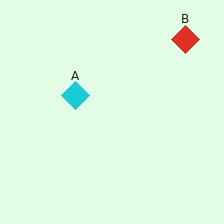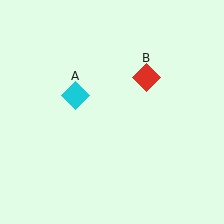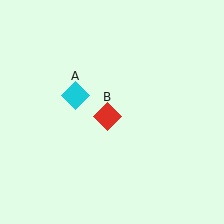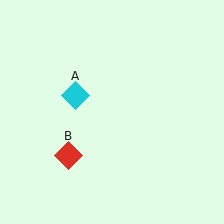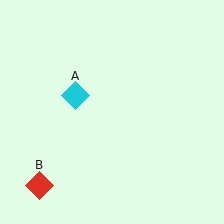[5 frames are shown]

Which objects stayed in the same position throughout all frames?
Cyan diamond (object A) remained stationary.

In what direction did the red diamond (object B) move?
The red diamond (object B) moved down and to the left.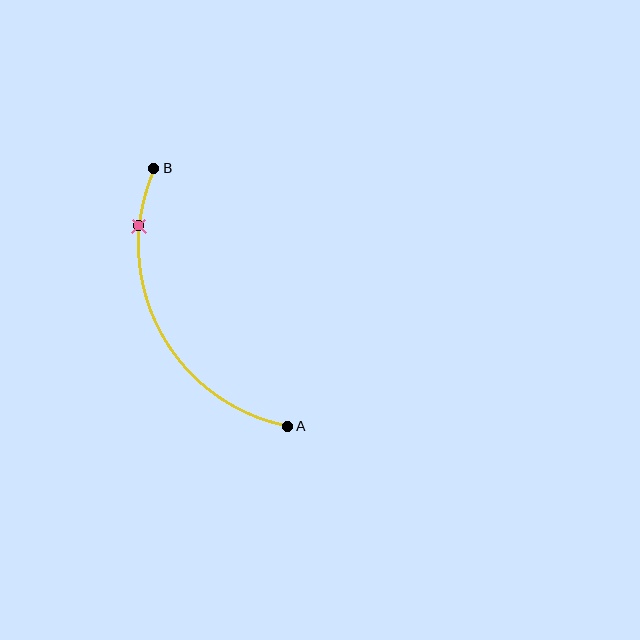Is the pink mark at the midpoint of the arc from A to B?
No. The pink mark lies on the arc but is closer to endpoint B. The arc midpoint would be at the point on the curve equidistant along the arc from both A and B.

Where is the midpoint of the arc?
The arc midpoint is the point on the curve farthest from the straight line joining A and B. It sits to the left of that line.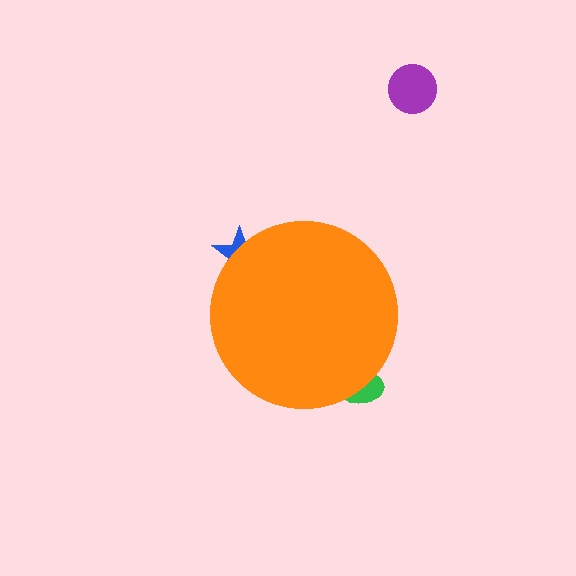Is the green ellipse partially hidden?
Yes, the green ellipse is partially hidden behind the orange circle.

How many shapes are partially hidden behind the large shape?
2 shapes are partially hidden.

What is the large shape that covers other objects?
An orange circle.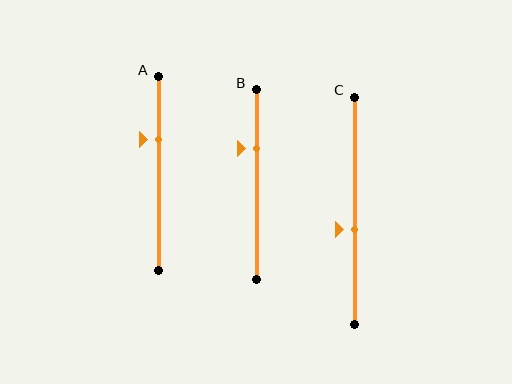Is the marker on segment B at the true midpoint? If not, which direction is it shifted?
No, the marker on segment B is shifted upward by about 19% of the segment length.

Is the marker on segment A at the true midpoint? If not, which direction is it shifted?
No, the marker on segment A is shifted upward by about 17% of the segment length.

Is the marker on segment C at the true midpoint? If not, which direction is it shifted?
No, the marker on segment C is shifted downward by about 8% of the segment length.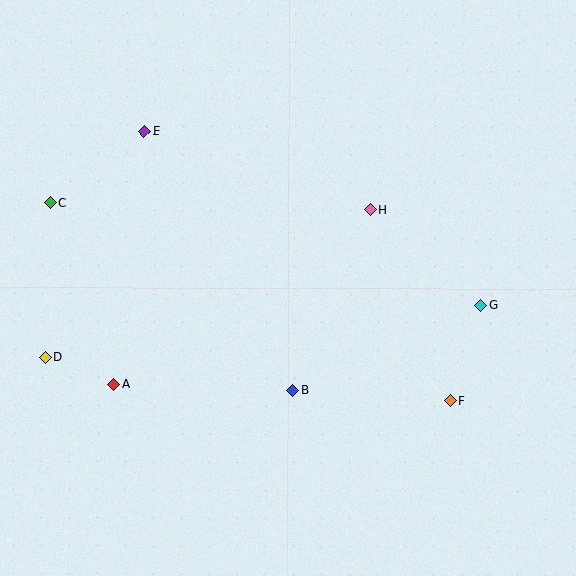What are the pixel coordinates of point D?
Point D is at (45, 357).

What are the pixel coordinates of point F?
Point F is at (450, 400).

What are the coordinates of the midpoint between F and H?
The midpoint between F and H is at (410, 305).